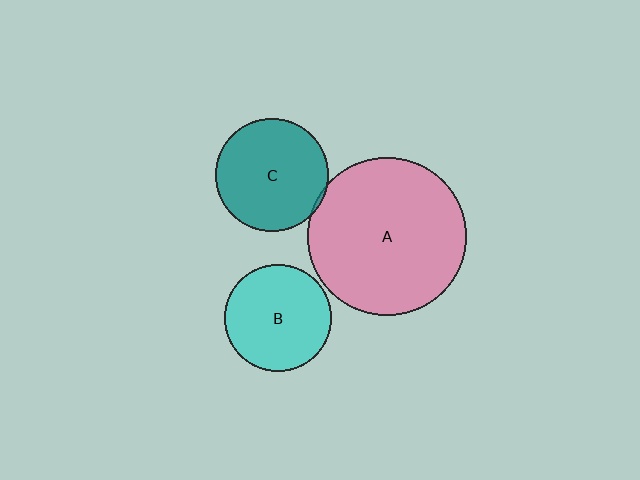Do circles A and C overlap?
Yes.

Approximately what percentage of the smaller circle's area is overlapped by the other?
Approximately 5%.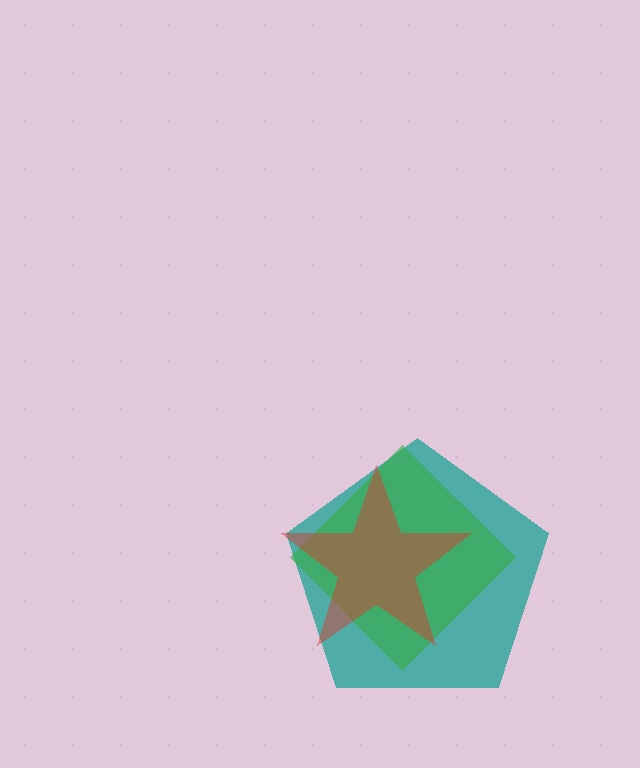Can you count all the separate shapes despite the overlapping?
Yes, there are 3 separate shapes.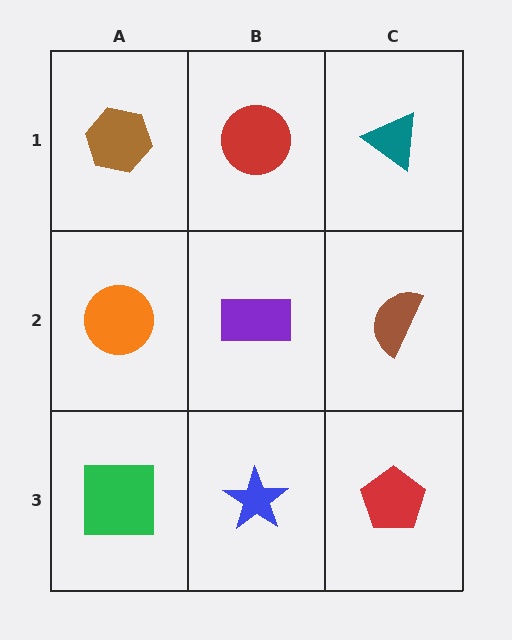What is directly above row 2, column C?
A teal triangle.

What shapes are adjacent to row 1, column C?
A brown semicircle (row 2, column C), a red circle (row 1, column B).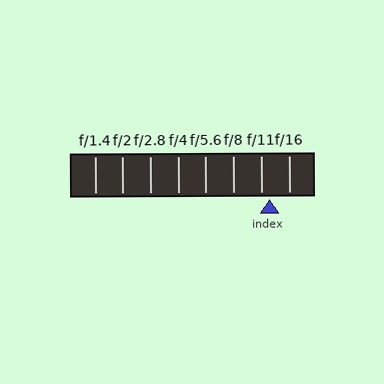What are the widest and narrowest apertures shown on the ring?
The widest aperture shown is f/1.4 and the narrowest is f/16.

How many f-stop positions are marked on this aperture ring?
There are 8 f-stop positions marked.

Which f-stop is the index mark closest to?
The index mark is closest to f/11.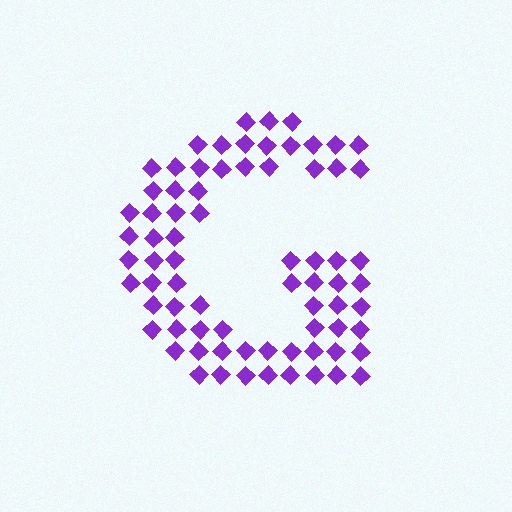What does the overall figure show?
The overall figure shows the letter G.